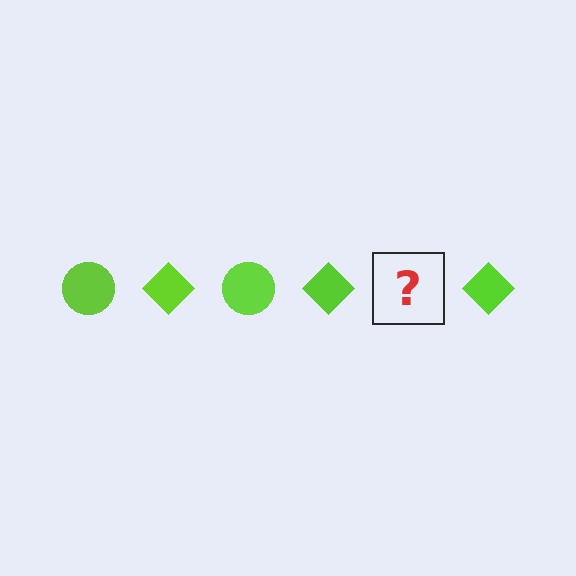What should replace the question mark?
The question mark should be replaced with a lime circle.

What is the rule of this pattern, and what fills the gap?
The rule is that the pattern cycles through circle, diamond shapes in lime. The gap should be filled with a lime circle.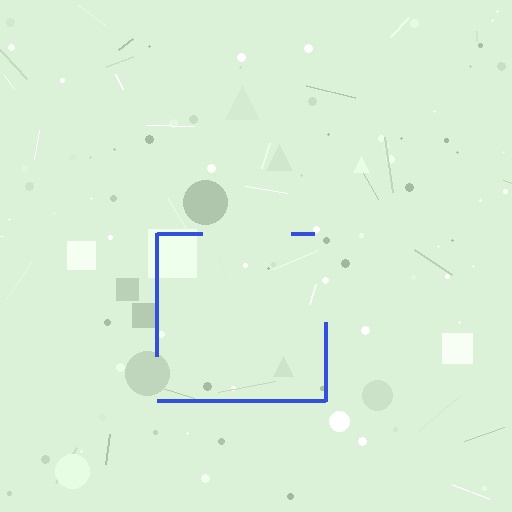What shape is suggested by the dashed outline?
The dashed outline suggests a square.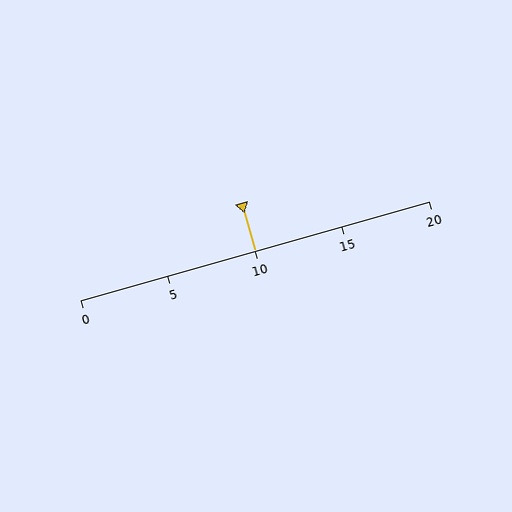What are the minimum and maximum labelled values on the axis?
The axis runs from 0 to 20.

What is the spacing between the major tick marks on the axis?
The major ticks are spaced 5 apart.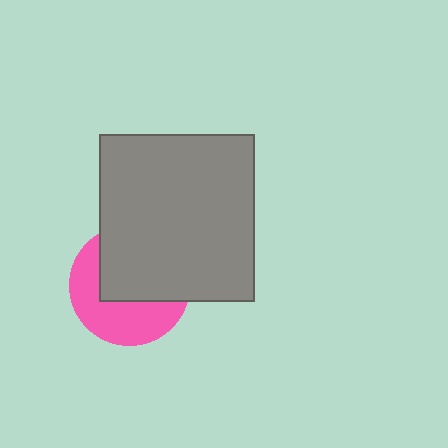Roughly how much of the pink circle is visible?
About half of it is visible (roughly 47%).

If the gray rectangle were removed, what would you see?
You would see the complete pink circle.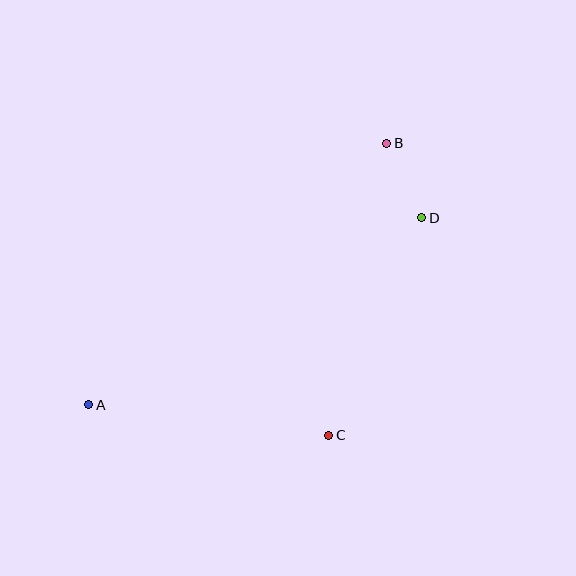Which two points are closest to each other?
Points B and D are closest to each other.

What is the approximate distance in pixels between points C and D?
The distance between C and D is approximately 237 pixels.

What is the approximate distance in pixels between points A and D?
The distance between A and D is approximately 382 pixels.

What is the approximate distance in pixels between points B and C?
The distance between B and C is approximately 298 pixels.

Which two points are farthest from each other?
Points A and B are farthest from each other.